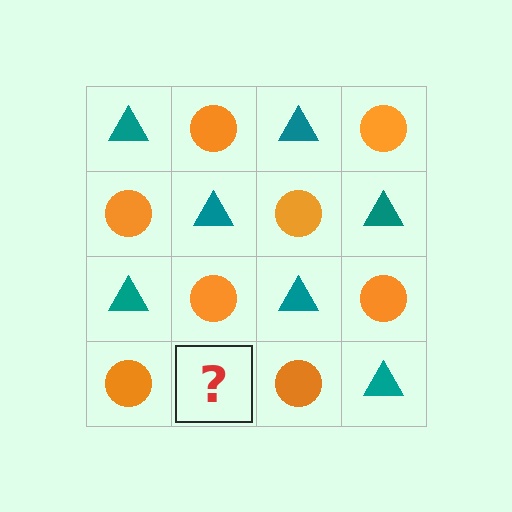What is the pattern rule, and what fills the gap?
The rule is that it alternates teal triangle and orange circle in a checkerboard pattern. The gap should be filled with a teal triangle.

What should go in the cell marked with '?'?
The missing cell should contain a teal triangle.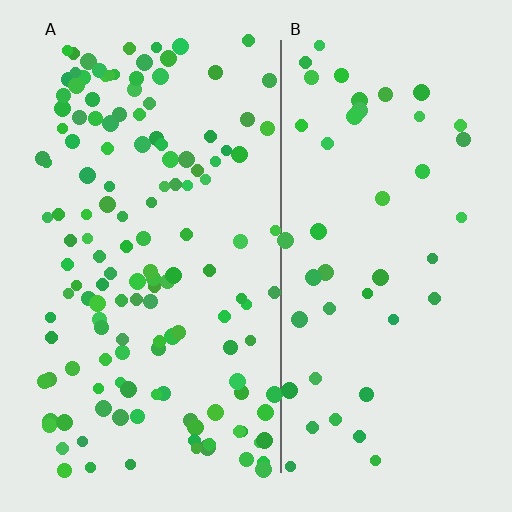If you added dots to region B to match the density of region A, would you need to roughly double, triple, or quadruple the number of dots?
Approximately triple.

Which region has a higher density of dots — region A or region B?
A (the left).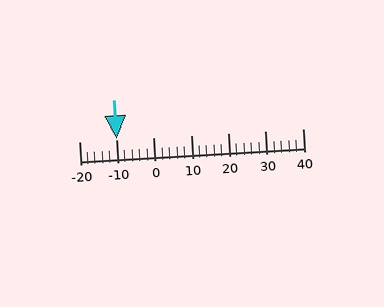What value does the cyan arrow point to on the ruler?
The cyan arrow points to approximately -10.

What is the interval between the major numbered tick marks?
The major tick marks are spaced 10 units apart.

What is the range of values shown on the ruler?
The ruler shows values from -20 to 40.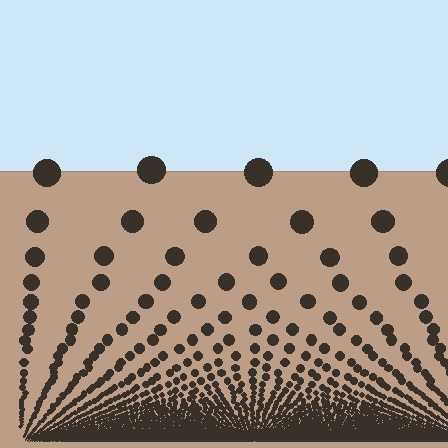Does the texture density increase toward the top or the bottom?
Density increases toward the bottom.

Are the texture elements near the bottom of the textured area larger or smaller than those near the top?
Smaller. The gradient is inverted — elements near the bottom are smaller and denser.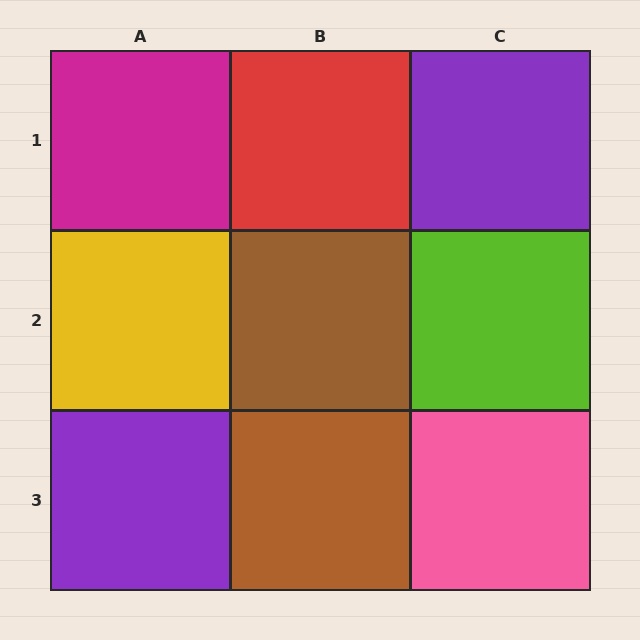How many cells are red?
1 cell is red.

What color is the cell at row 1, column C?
Purple.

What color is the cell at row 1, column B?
Red.